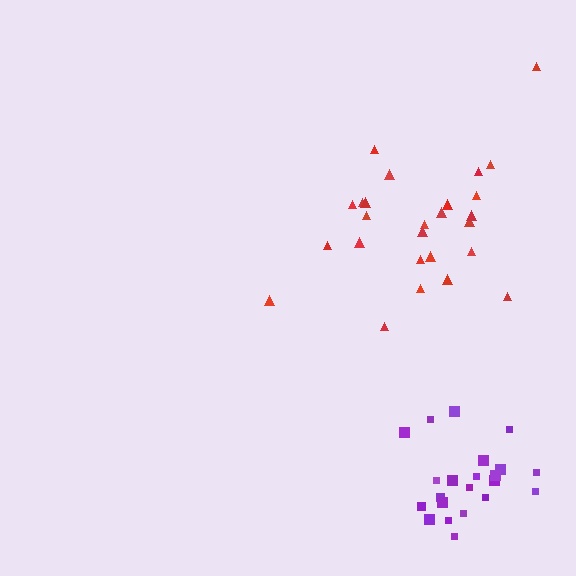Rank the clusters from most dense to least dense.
purple, red.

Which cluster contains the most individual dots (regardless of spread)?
Red (27).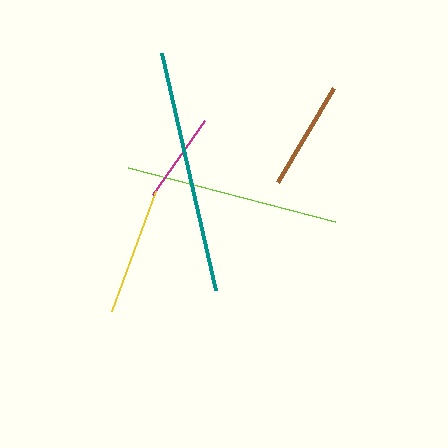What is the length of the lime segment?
The lime segment is approximately 214 pixels long.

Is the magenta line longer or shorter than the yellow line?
The yellow line is longer than the magenta line.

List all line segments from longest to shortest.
From longest to shortest: teal, lime, yellow, brown, magenta.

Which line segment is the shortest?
The magenta line is the shortest at approximately 90 pixels.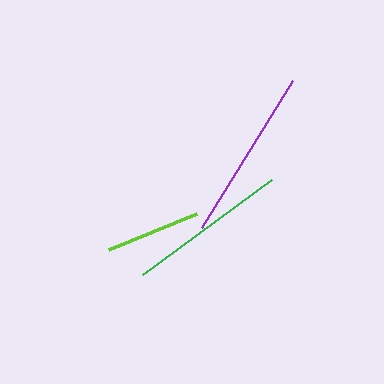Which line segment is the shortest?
The lime line is the shortest at approximately 95 pixels.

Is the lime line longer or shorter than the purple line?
The purple line is longer than the lime line.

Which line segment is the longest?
The purple line is the longest at approximately 173 pixels.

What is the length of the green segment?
The green segment is approximately 160 pixels long.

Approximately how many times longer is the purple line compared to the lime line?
The purple line is approximately 1.8 times the length of the lime line.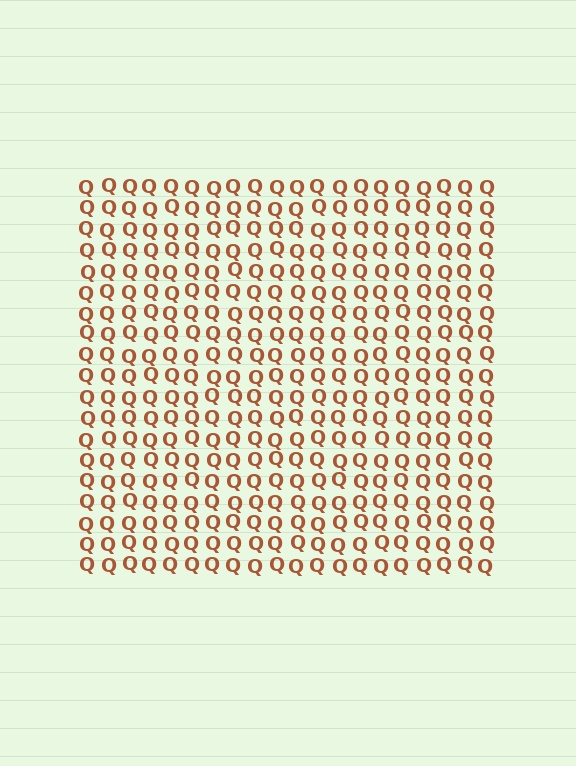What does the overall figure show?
The overall figure shows a square.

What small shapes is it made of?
It is made of small letter Q's.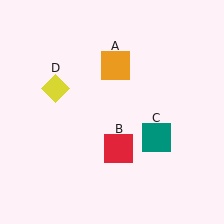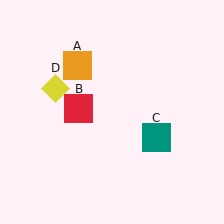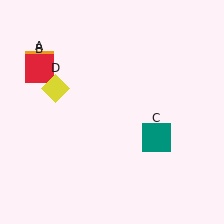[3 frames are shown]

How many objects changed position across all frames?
2 objects changed position: orange square (object A), red square (object B).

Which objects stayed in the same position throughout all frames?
Teal square (object C) and yellow diamond (object D) remained stationary.